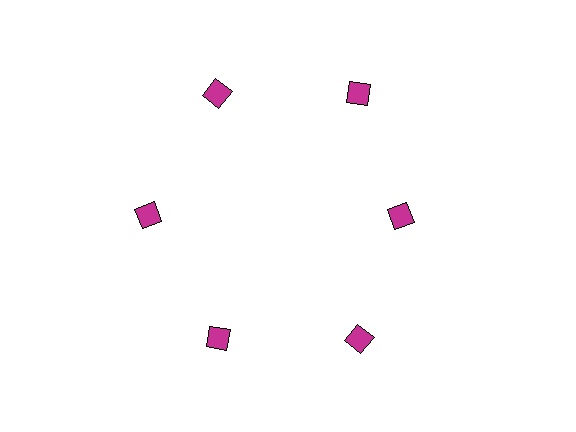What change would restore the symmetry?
The symmetry would be restored by moving it outward, back onto the ring so that all 6 squares sit at equal angles and equal distance from the center.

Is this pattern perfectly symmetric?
No. The 6 magenta squares are arranged in a ring, but one element near the 3 o'clock position is pulled inward toward the center, breaking the 6-fold rotational symmetry.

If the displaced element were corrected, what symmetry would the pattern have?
It would have 6-fold rotational symmetry — the pattern would map onto itself every 60 degrees.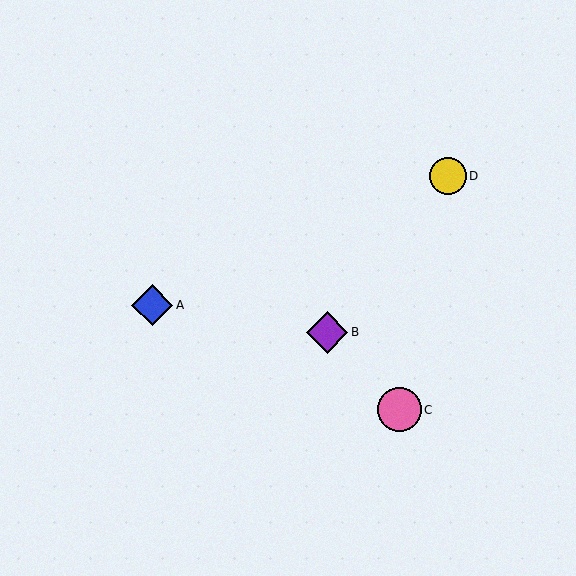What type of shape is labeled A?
Shape A is a blue diamond.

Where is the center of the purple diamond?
The center of the purple diamond is at (327, 332).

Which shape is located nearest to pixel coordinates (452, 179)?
The yellow circle (labeled D) at (448, 176) is nearest to that location.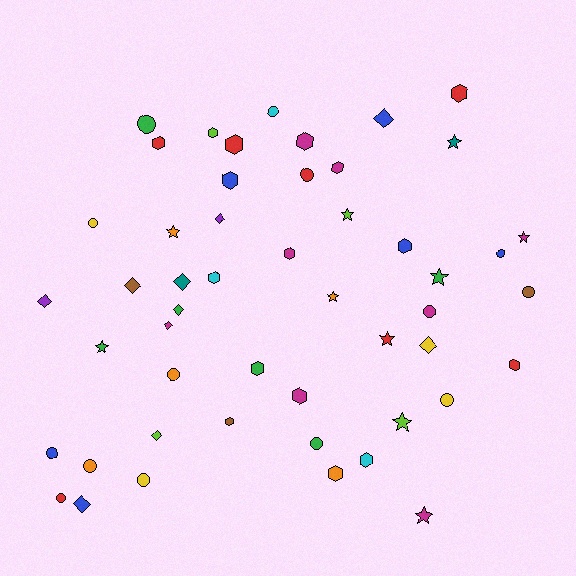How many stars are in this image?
There are 10 stars.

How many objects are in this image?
There are 50 objects.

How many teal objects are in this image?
There are 2 teal objects.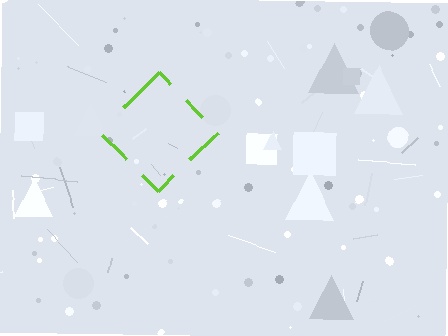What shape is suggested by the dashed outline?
The dashed outline suggests a diamond.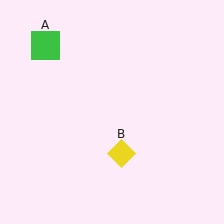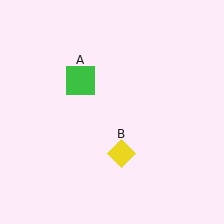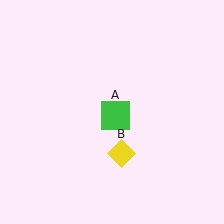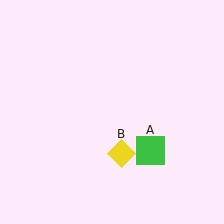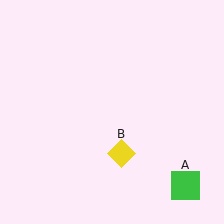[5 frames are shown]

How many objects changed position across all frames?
1 object changed position: green square (object A).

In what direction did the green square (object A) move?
The green square (object A) moved down and to the right.